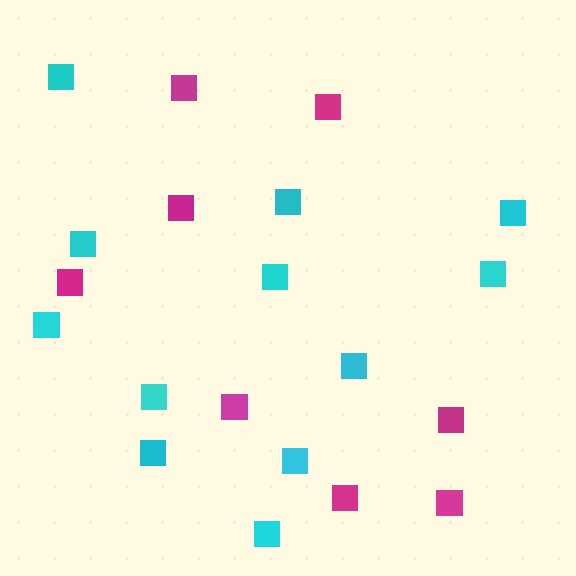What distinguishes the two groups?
There are 2 groups: one group of magenta squares (8) and one group of cyan squares (12).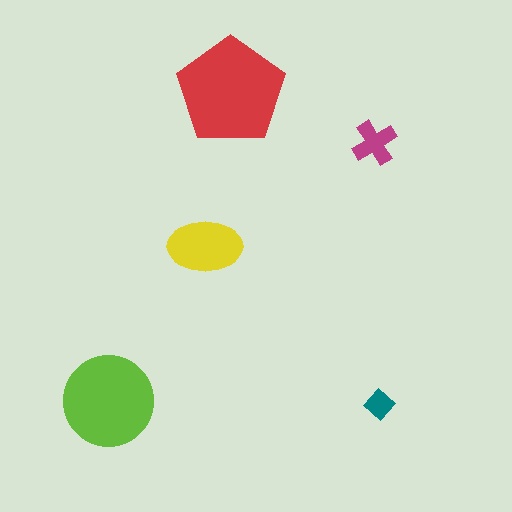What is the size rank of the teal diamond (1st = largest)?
5th.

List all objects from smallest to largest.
The teal diamond, the magenta cross, the yellow ellipse, the lime circle, the red pentagon.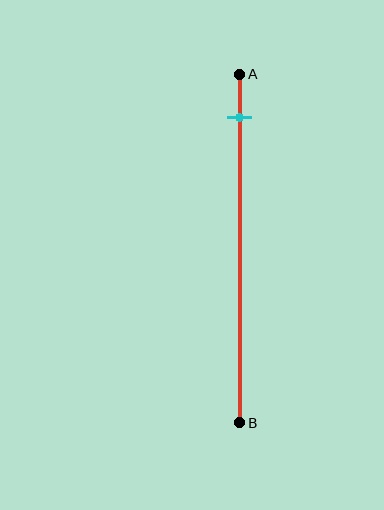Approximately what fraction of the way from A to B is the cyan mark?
The cyan mark is approximately 10% of the way from A to B.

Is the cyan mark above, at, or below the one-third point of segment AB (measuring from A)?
The cyan mark is above the one-third point of segment AB.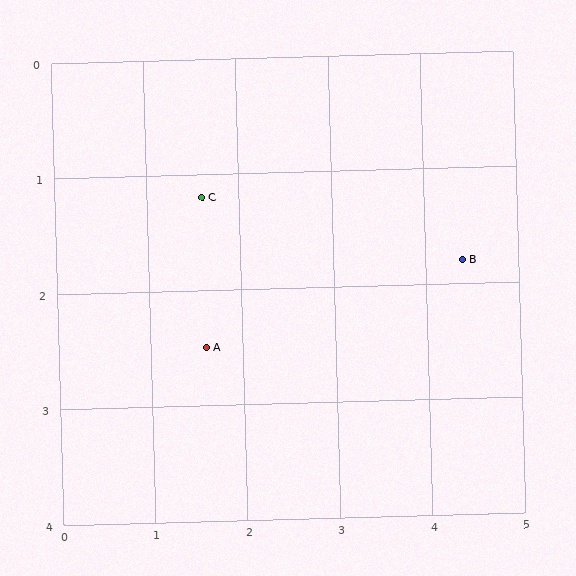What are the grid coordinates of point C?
Point C is at approximately (1.6, 1.2).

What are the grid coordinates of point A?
Point A is at approximately (1.6, 2.5).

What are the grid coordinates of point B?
Point B is at approximately (4.4, 1.8).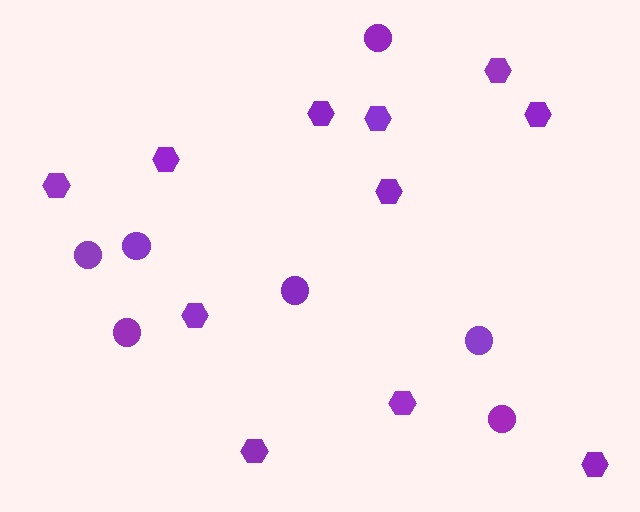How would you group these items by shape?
There are 2 groups: one group of hexagons (11) and one group of circles (7).